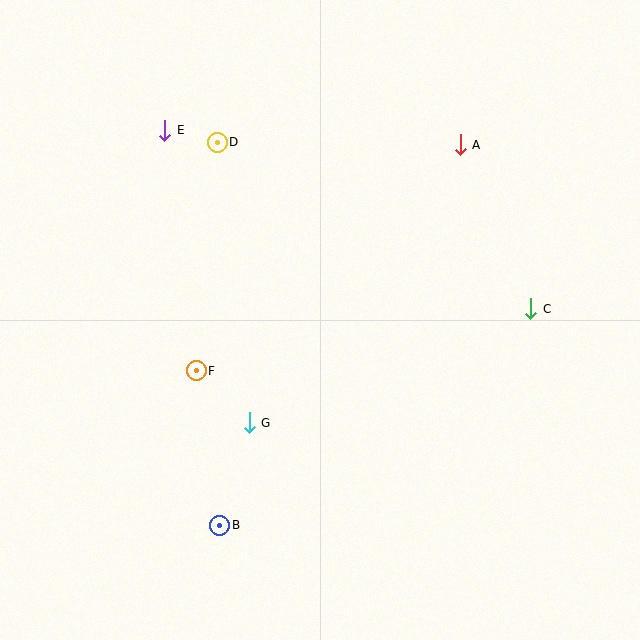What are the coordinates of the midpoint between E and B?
The midpoint between E and B is at (192, 328).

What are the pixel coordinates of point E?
Point E is at (165, 130).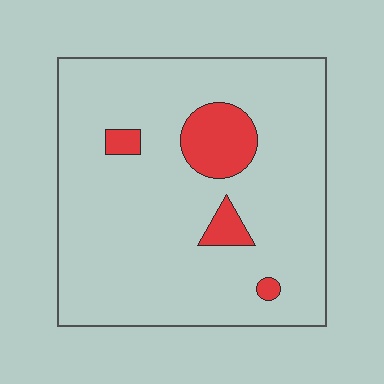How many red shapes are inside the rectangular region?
4.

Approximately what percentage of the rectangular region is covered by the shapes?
Approximately 10%.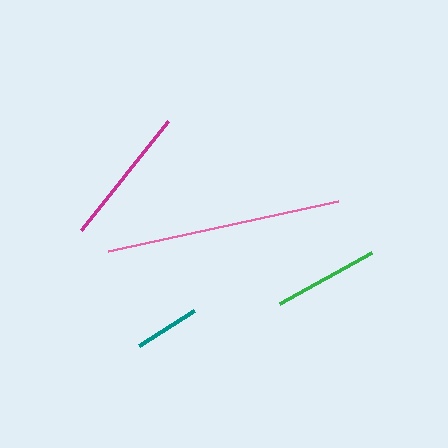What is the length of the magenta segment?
The magenta segment is approximately 140 pixels long.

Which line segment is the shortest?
The teal line is the shortest at approximately 65 pixels.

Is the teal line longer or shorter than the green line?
The green line is longer than the teal line.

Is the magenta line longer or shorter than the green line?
The magenta line is longer than the green line.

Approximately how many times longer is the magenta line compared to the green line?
The magenta line is approximately 1.3 times the length of the green line.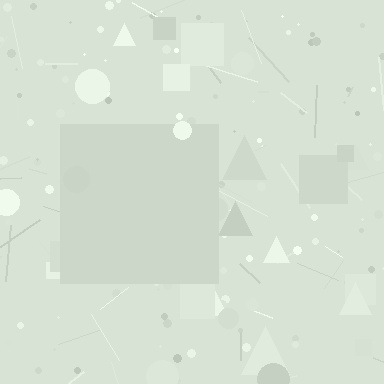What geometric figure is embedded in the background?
A square is embedded in the background.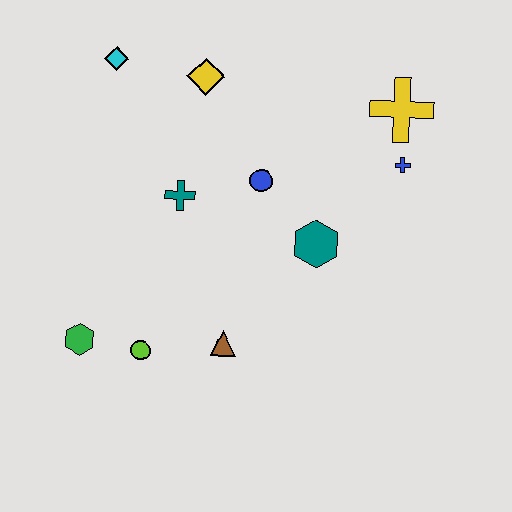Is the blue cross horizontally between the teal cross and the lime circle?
No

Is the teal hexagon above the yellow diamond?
No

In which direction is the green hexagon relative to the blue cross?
The green hexagon is to the left of the blue cross.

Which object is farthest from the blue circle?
The green hexagon is farthest from the blue circle.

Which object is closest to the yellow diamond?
The cyan diamond is closest to the yellow diamond.